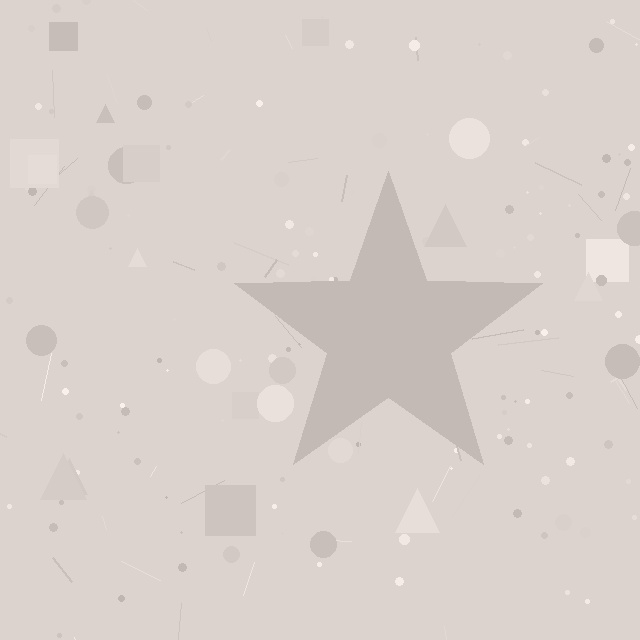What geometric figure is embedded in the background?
A star is embedded in the background.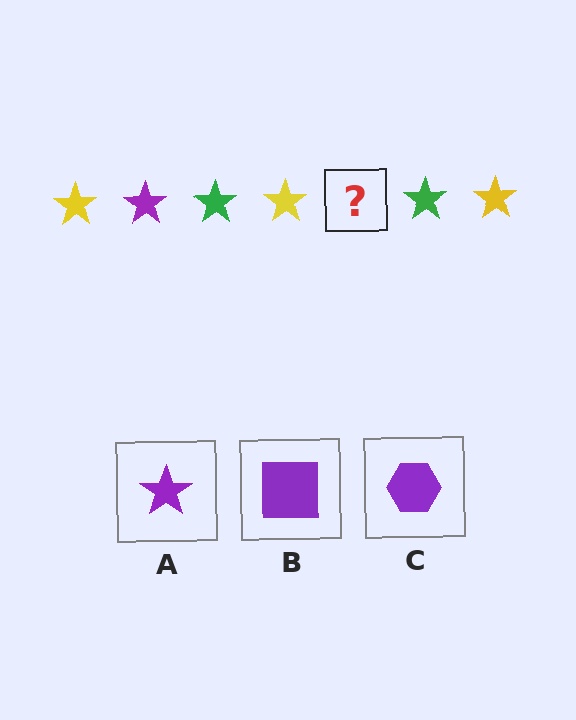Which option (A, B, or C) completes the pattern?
A.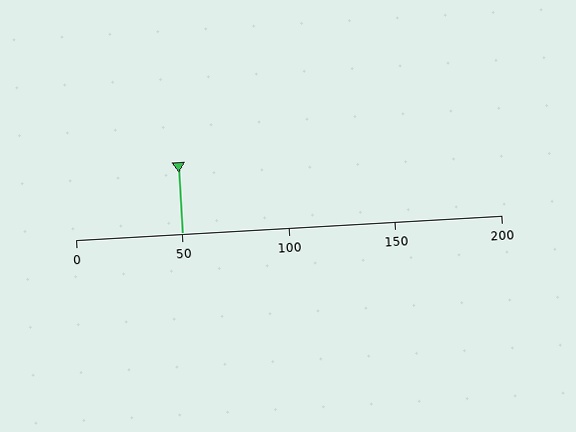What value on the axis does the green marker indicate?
The marker indicates approximately 50.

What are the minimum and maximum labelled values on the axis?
The axis runs from 0 to 200.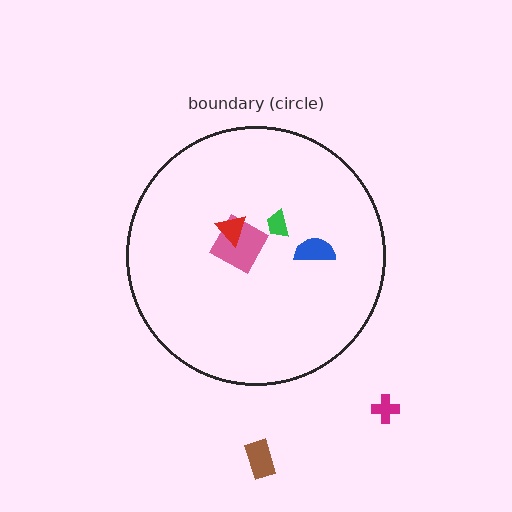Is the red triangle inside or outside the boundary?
Inside.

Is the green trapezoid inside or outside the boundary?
Inside.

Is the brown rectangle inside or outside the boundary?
Outside.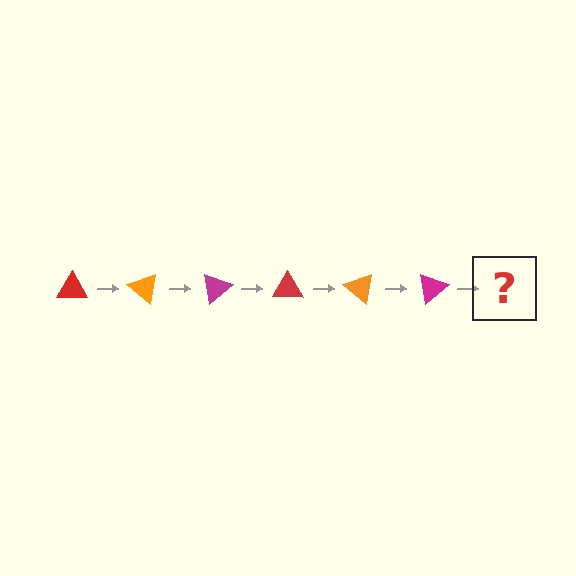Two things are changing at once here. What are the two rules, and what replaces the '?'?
The two rules are that it rotates 40 degrees each step and the color cycles through red, orange, and magenta. The '?' should be a red triangle, rotated 240 degrees from the start.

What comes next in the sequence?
The next element should be a red triangle, rotated 240 degrees from the start.